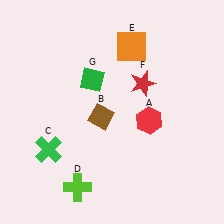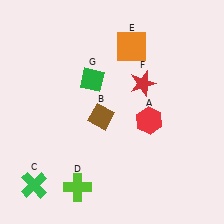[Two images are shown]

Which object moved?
The green cross (C) moved down.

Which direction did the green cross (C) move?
The green cross (C) moved down.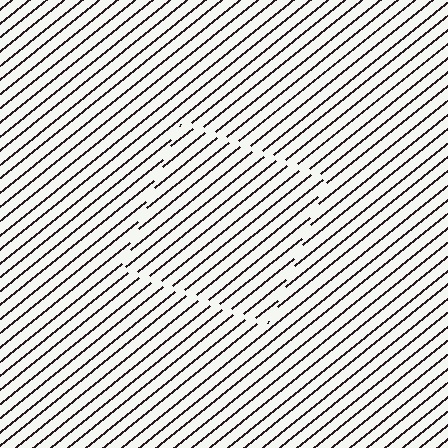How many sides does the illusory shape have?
4 sides — the line-ends trace a square.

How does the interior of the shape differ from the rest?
The interior of the shape contains the same grating, shifted by half a period — the contour is defined by the phase discontinuity where line-ends from the inner and outer gratings abut.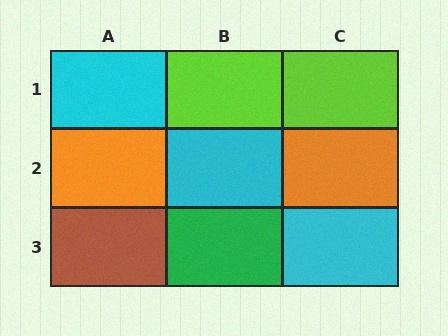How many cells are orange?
2 cells are orange.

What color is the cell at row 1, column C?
Lime.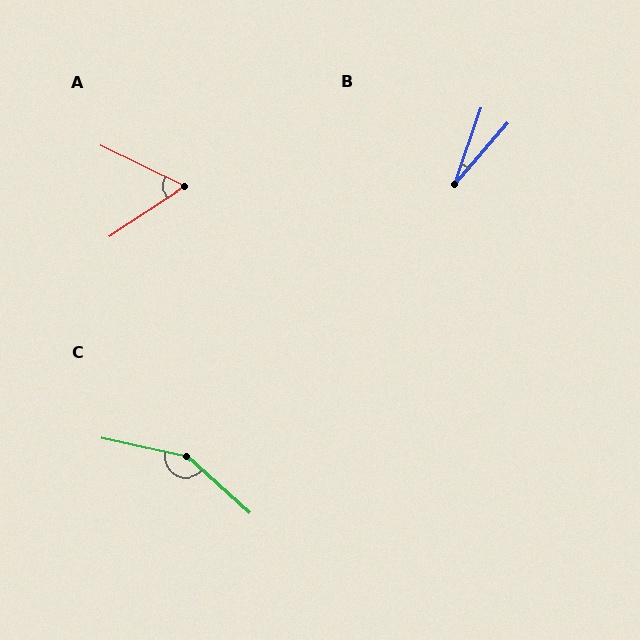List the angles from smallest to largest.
B (22°), A (59°), C (150°).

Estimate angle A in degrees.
Approximately 59 degrees.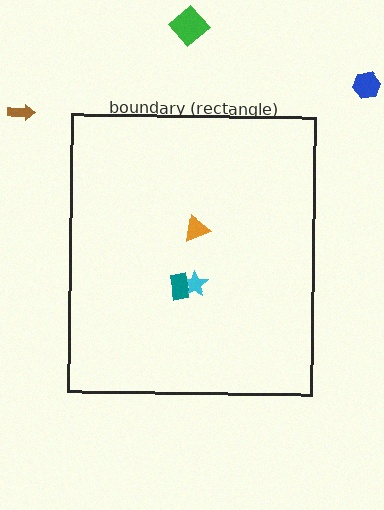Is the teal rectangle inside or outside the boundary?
Inside.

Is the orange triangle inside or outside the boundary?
Inside.